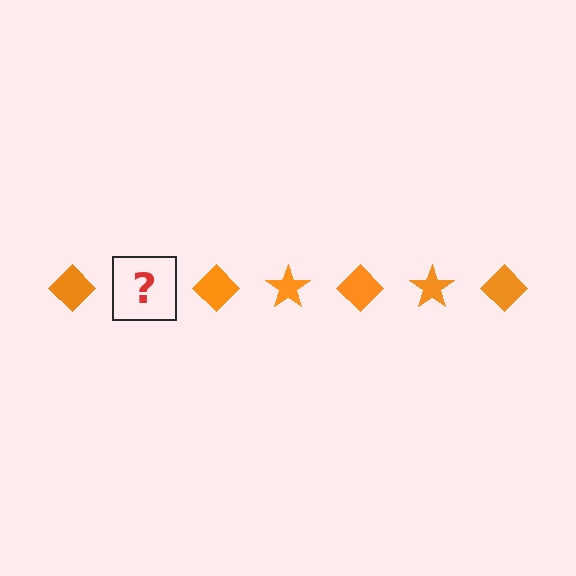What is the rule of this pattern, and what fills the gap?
The rule is that the pattern cycles through diamond, star shapes in orange. The gap should be filled with an orange star.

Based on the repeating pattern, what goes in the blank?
The blank should be an orange star.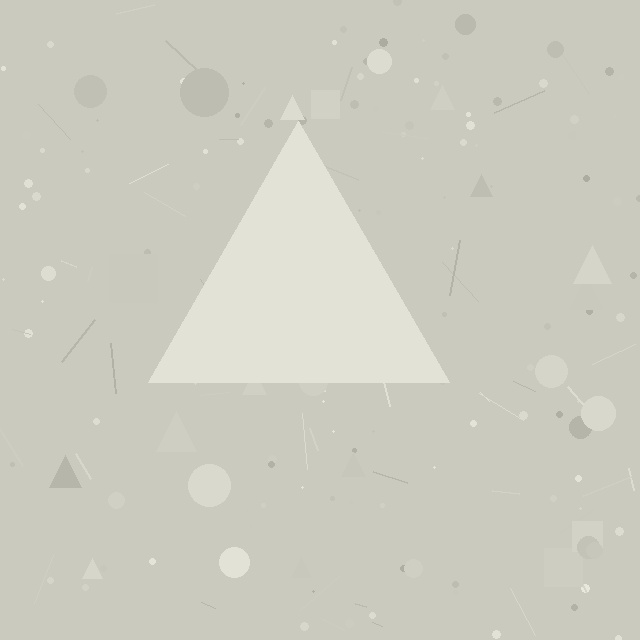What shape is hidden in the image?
A triangle is hidden in the image.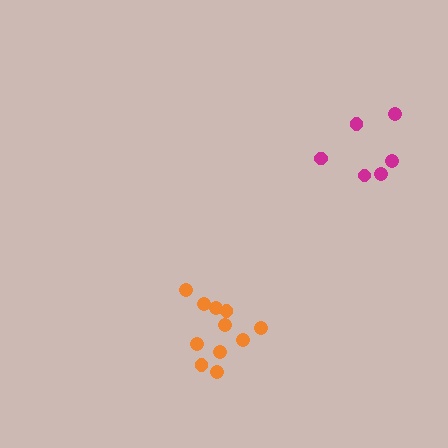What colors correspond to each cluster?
The clusters are colored: orange, magenta.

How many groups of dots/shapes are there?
There are 2 groups.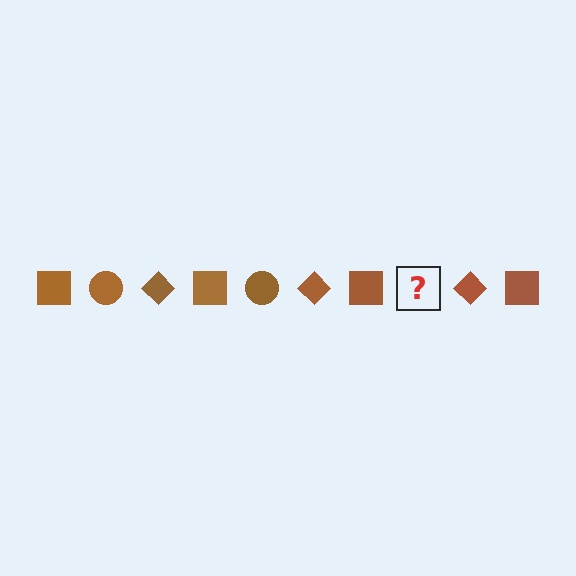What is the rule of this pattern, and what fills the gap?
The rule is that the pattern cycles through square, circle, diamond shapes in brown. The gap should be filled with a brown circle.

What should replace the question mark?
The question mark should be replaced with a brown circle.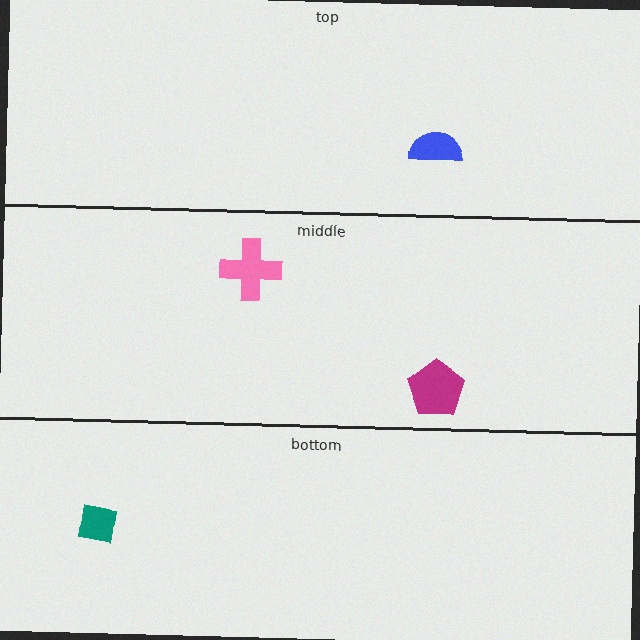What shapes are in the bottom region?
The teal square.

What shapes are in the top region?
The blue semicircle.